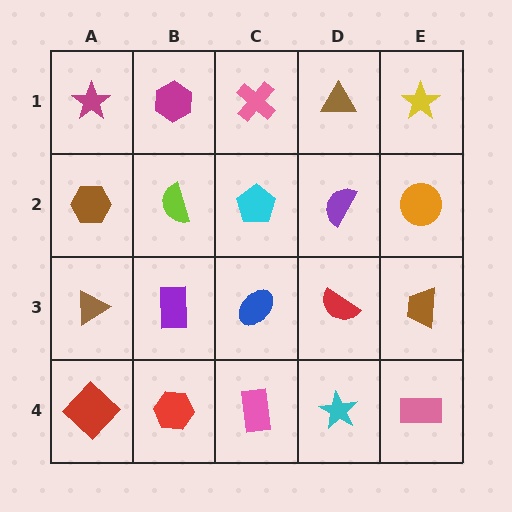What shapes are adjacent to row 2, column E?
A yellow star (row 1, column E), a brown trapezoid (row 3, column E), a purple semicircle (row 2, column D).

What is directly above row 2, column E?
A yellow star.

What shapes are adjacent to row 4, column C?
A blue ellipse (row 3, column C), a red hexagon (row 4, column B), a cyan star (row 4, column D).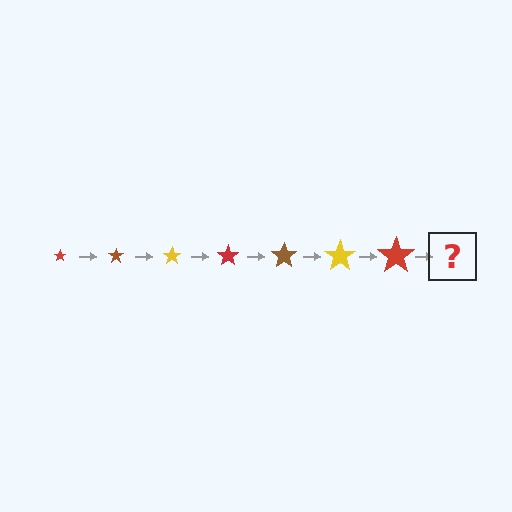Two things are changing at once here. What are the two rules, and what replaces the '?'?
The two rules are that the star grows larger each step and the color cycles through red, brown, and yellow. The '?' should be a brown star, larger than the previous one.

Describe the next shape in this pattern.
It should be a brown star, larger than the previous one.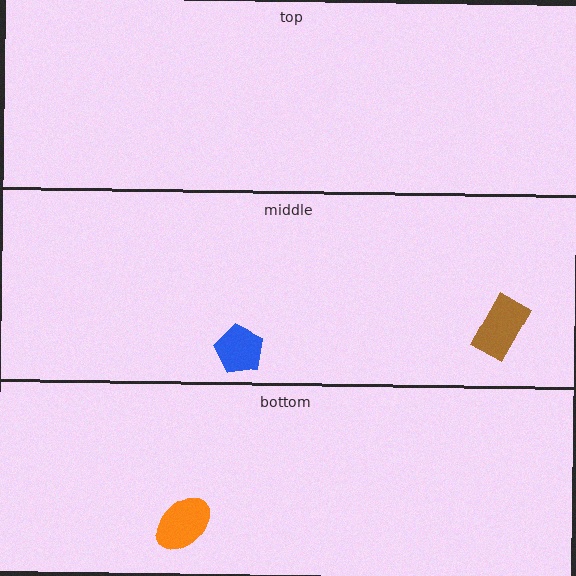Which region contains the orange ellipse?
The bottom region.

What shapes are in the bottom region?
The orange ellipse.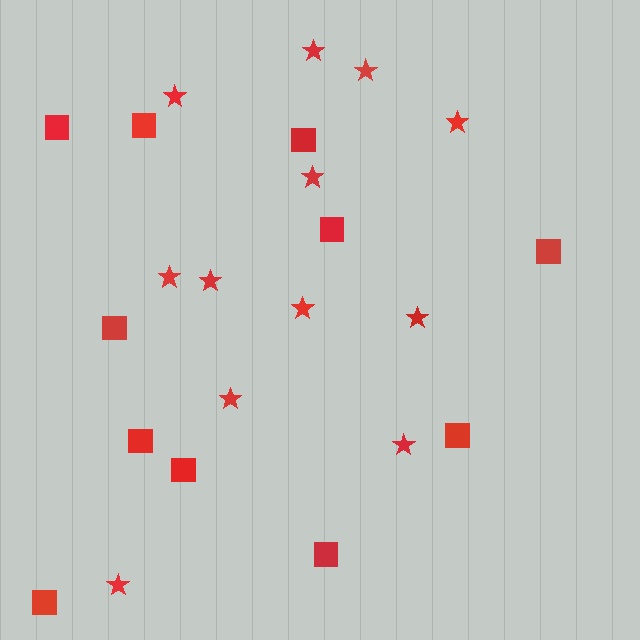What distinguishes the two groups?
There are 2 groups: one group of squares (11) and one group of stars (12).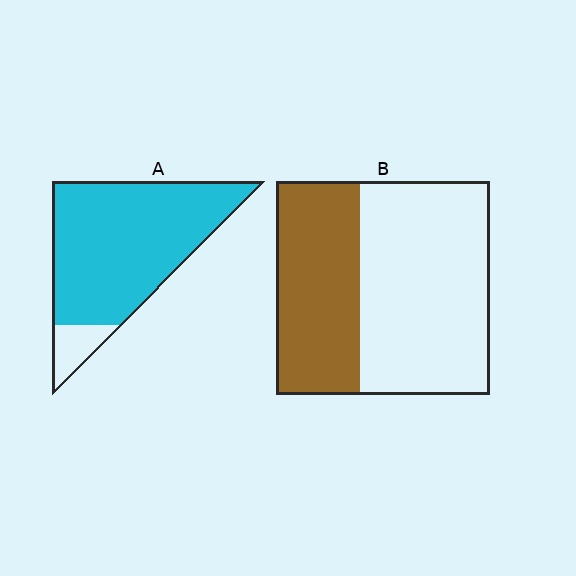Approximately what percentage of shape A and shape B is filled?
A is approximately 90% and B is approximately 40%.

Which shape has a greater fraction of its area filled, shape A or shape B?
Shape A.